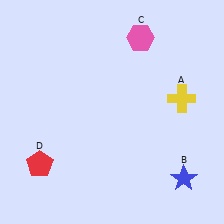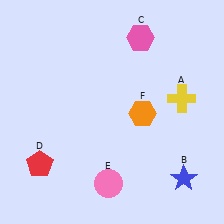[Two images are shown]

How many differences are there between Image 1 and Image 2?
There are 2 differences between the two images.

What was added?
A pink circle (E), an orange hexagon (F) were added in Image 2.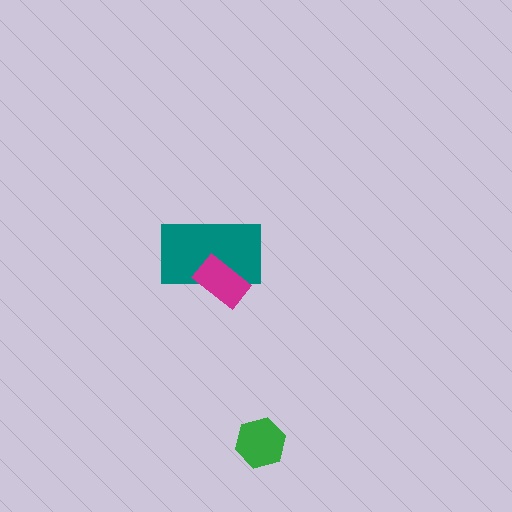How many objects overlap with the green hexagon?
0 objects overlap with the green hexagon.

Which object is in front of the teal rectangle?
The magenta rectangle is in front of the teal rectangle.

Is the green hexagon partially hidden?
No, no other shape covers it.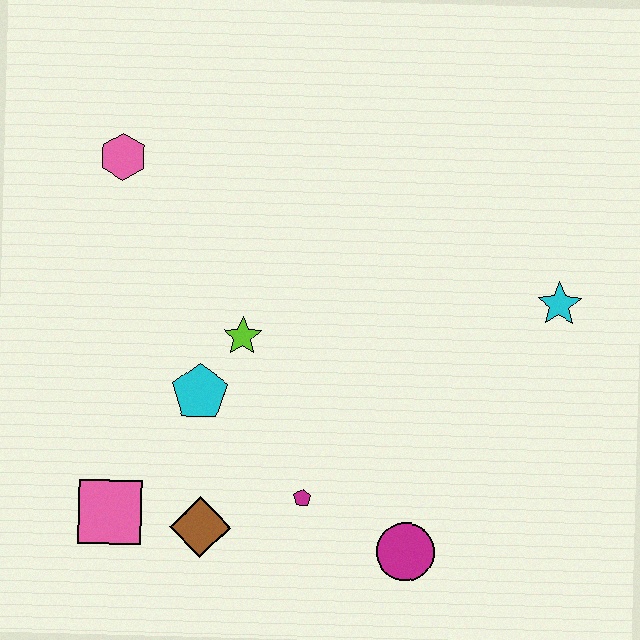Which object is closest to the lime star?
The cyan pentagon is closest to the lime star.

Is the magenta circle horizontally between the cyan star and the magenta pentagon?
Yes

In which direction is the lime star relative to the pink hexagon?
The lime star is below the pink hexagon.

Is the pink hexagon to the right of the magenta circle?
No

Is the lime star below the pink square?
No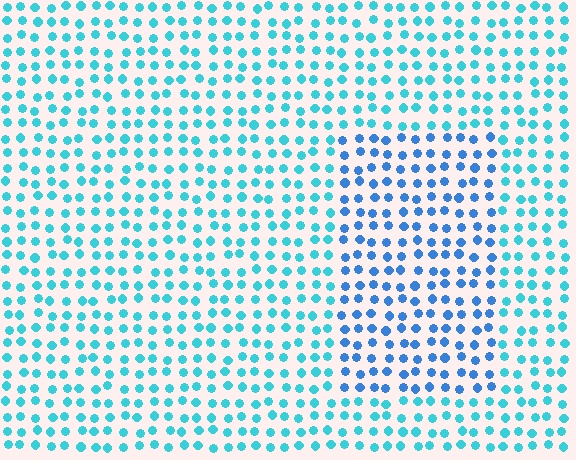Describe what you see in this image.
The image is filled with small cyan elements in a uniform arrangement. A rectangle-shaped region is visible where the elements are tinted to a slightly different hue, forming a subtle color boundary.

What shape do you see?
I see a rectangle.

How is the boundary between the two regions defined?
The boundary is defined purely by a slight shift in hue (about 29 degrees). Spacing, size, and orientation are identical on both sides.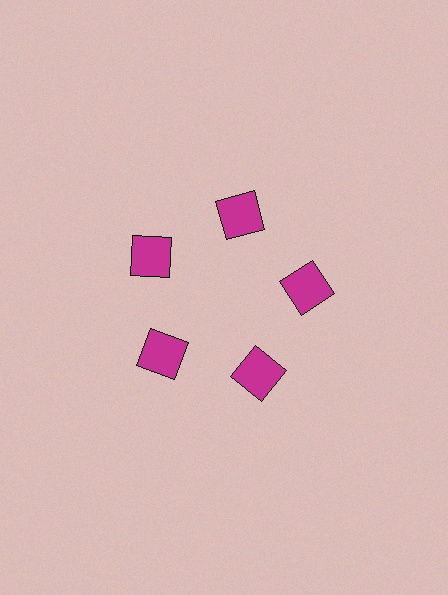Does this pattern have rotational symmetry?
Yes, this pattern has 5-fold rotational symmetry. It looks the same after rotating 72 degrees around the center.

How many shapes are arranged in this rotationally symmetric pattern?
There are 5 shapes, arranged in 5 groups of 1.